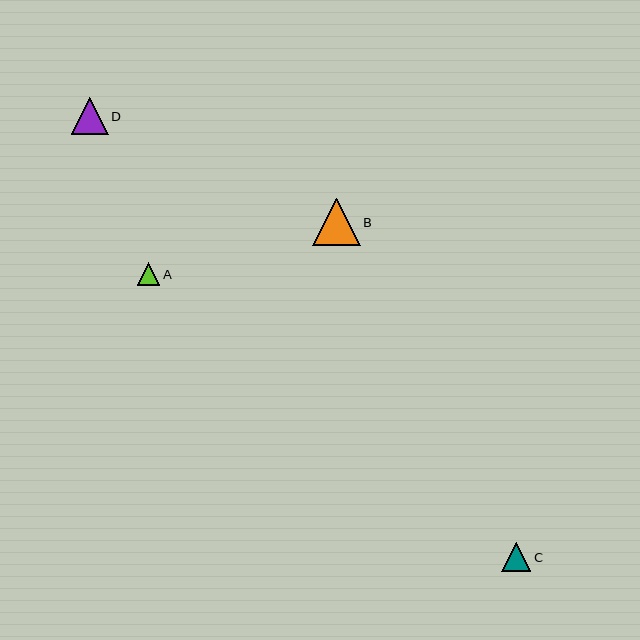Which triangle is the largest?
Triangle B is the largest with a size of approximately 47 pixels.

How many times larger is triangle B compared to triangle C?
Triangle B is approximately 1.6 times the size of triangle C.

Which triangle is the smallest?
Triangle A is the smallest with a size of approximately 22 pixels.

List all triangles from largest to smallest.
From largest to smallest: B, D, C, A.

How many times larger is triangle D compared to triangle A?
Triangle D is approximately 1.7 times the size of triangle A.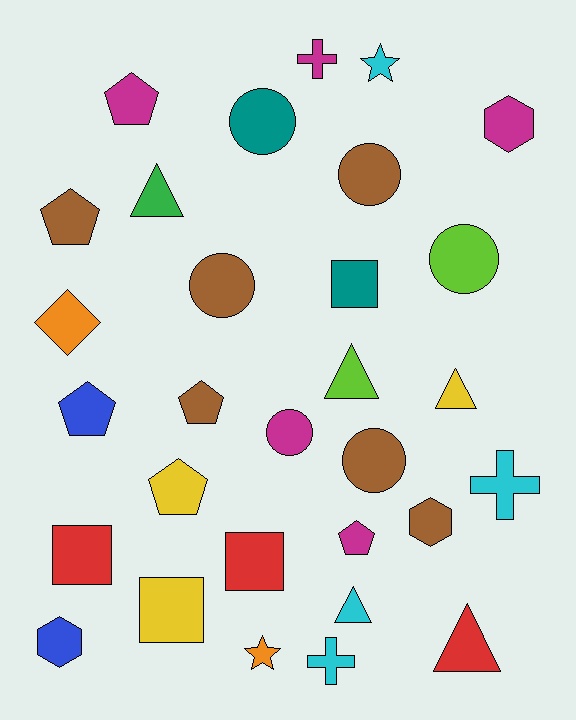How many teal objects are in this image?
There are 2 teal objects.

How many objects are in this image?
There are 30 objects.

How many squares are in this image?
There are 4 squares.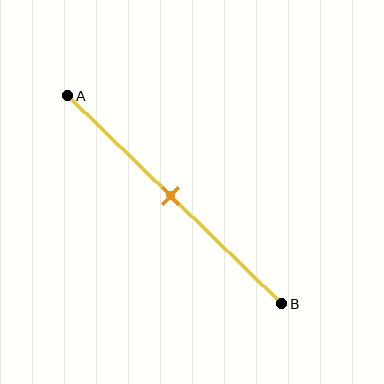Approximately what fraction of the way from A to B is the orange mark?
The orange mark is approximately 50% of the way from A to B.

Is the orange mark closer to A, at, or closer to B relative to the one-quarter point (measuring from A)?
The orange mark is closer to point B than the one-quarter point of segment AB.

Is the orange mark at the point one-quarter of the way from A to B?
No, the mark is at about 50% from A, not at the 25% one-quarter point.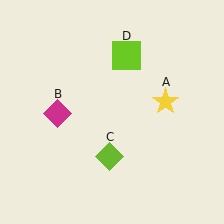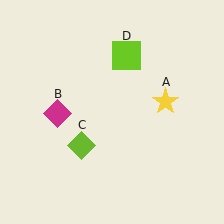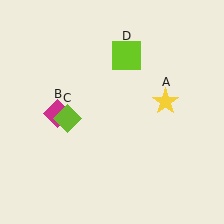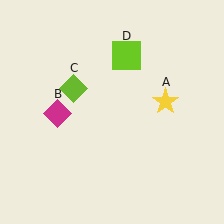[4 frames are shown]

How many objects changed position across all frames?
1 object changed position: lime diamond (object C).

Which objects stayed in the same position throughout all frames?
Yellow star (object A) and magenta diamond (object B) and lime square (object D) remained stationary.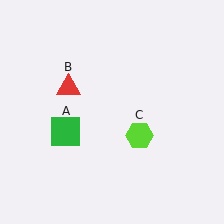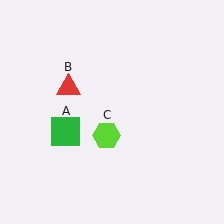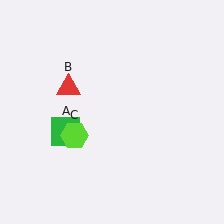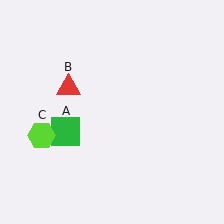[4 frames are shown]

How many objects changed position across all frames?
1 object changed position: lime hexagon (object C).